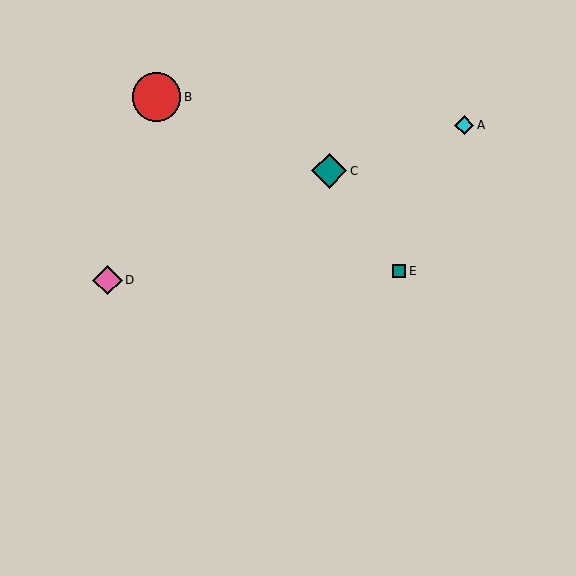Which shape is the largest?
The red circle (labeled B) is the largest.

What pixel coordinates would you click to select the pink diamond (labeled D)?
Click at (107, 280) to select the pink diamond D.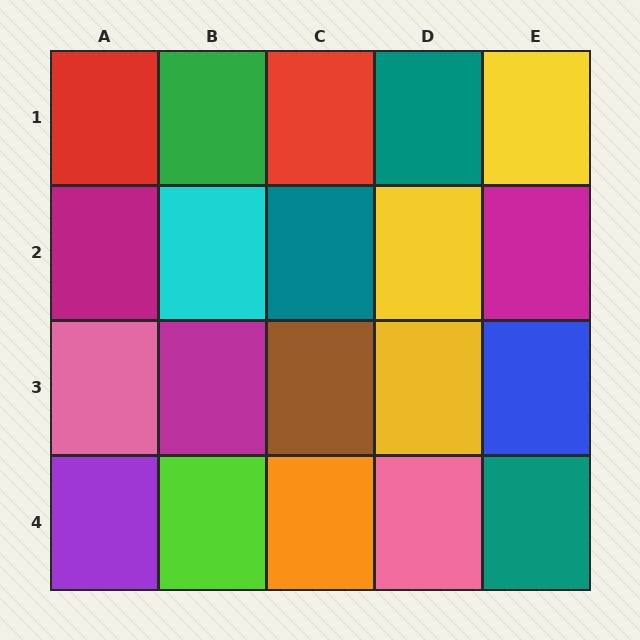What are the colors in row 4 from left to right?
Purple, lime, orange, pink, teal.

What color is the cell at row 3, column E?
Blue.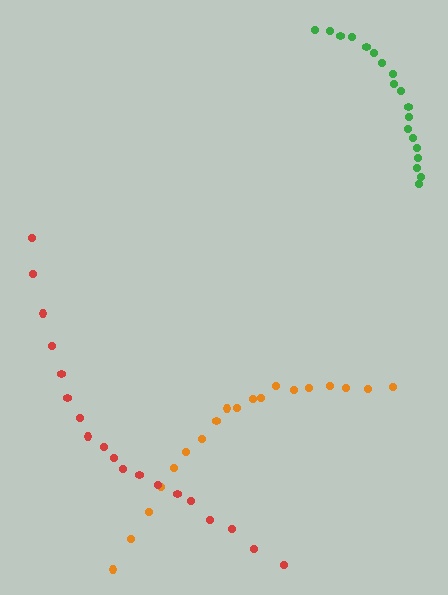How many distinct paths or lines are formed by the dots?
There are 3 distinct paths.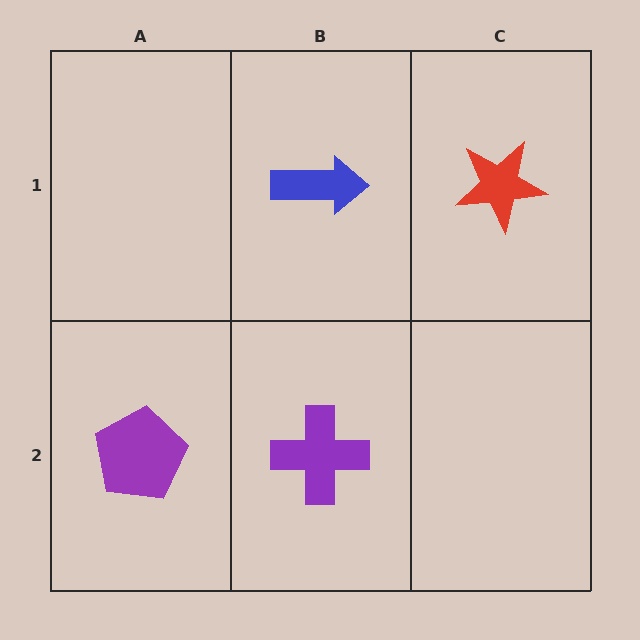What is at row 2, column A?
A purple pentagon.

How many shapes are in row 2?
2 shapes.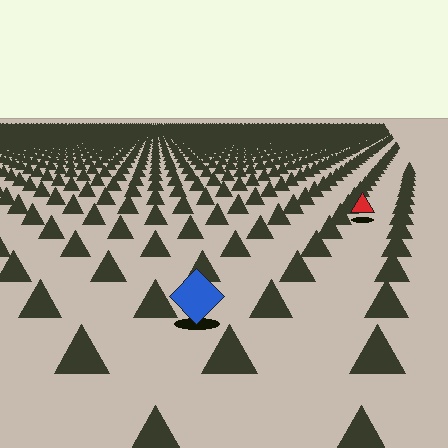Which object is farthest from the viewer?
The red triangle is farthest from the viewer. It appears smaller and the ground texture around it is denser.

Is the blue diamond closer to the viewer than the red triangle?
Yes. The blue diamond is closer — you can tell from the texture gradient: the ground texture is coarser near it.